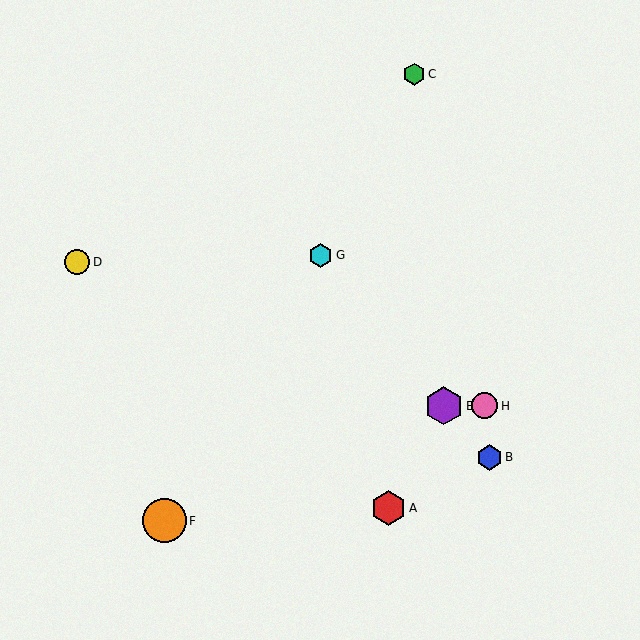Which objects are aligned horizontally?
Objects E, H are aligned horizontally.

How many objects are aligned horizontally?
2 objects (E, H) are aligned horizontally.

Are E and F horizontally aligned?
No, E is at y≈406 and F is at y≈521.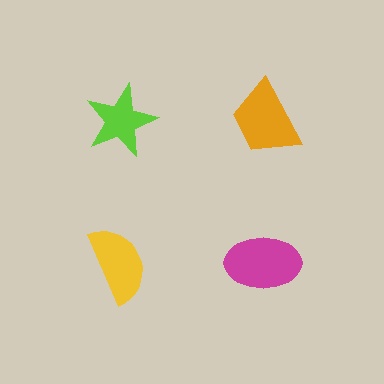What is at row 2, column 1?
A yellow semicircle.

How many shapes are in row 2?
2 shapes.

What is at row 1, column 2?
An orange trapezoid.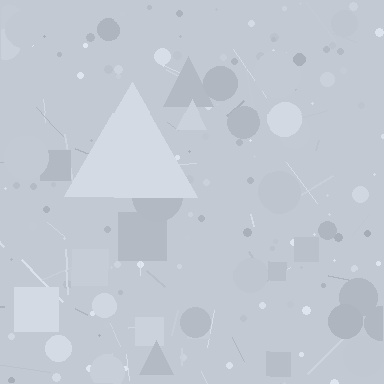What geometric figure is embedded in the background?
A triangle is embedded in the background.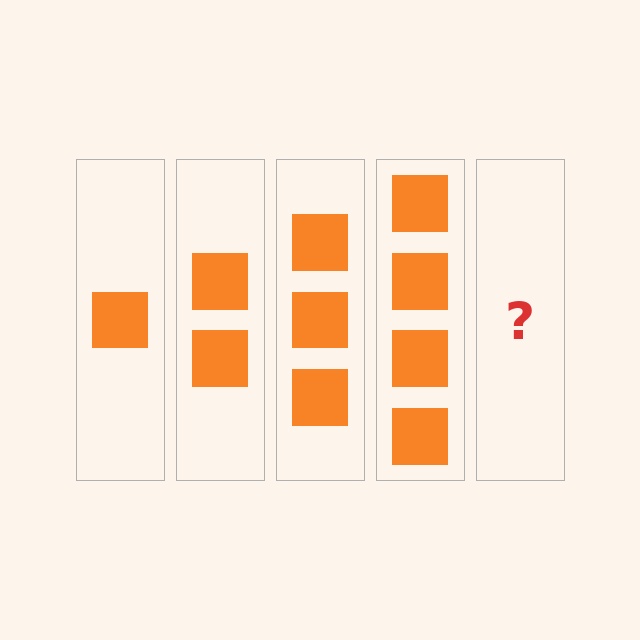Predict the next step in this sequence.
The next step is 5 squares.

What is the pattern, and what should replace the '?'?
The pattern is that each step adds one more square. The '?' should be 5 squares.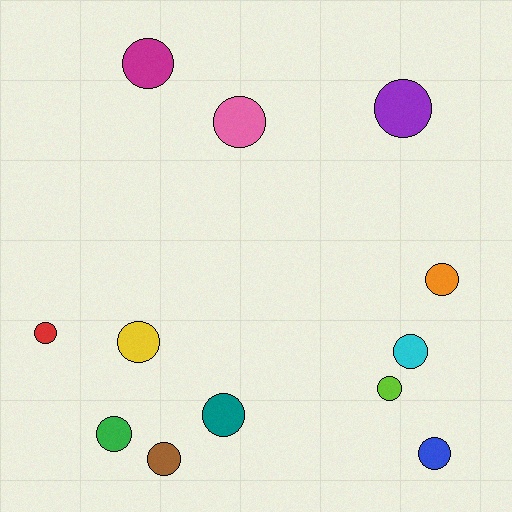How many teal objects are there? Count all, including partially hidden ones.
There is 1 teal object.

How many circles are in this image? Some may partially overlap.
There are 12 circles.